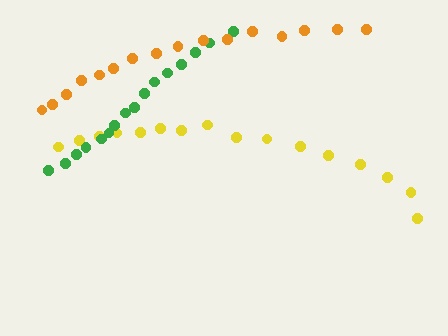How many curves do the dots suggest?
There are 3 distinct paths.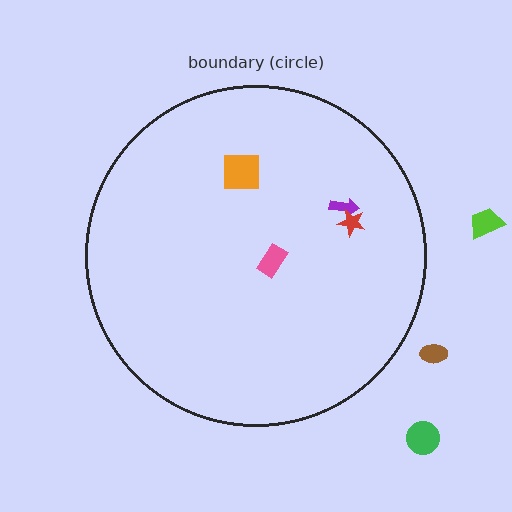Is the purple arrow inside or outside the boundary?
Inside.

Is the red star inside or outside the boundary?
Inside.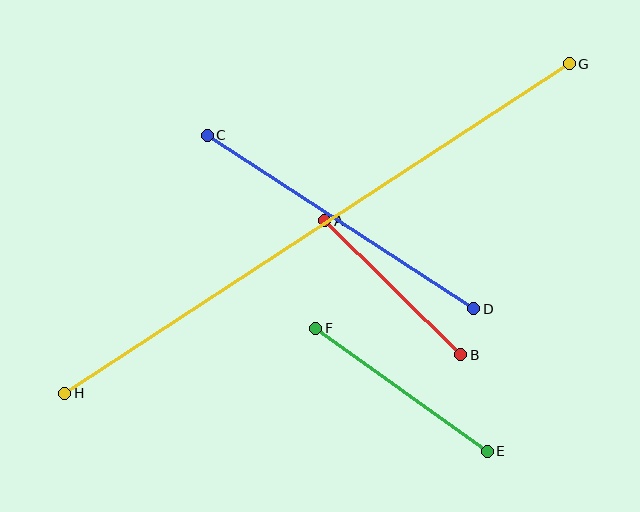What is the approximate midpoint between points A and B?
The midpoint is at approximately (393, 288) pixels.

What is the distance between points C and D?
The distance is approximately 318 pixels.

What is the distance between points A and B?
The distance is approximately 191 pixels.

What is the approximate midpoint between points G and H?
The midpoint is at approximately (317, 229) pixels.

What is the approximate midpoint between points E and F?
The midpoint is at approximately (401, 390) pixels.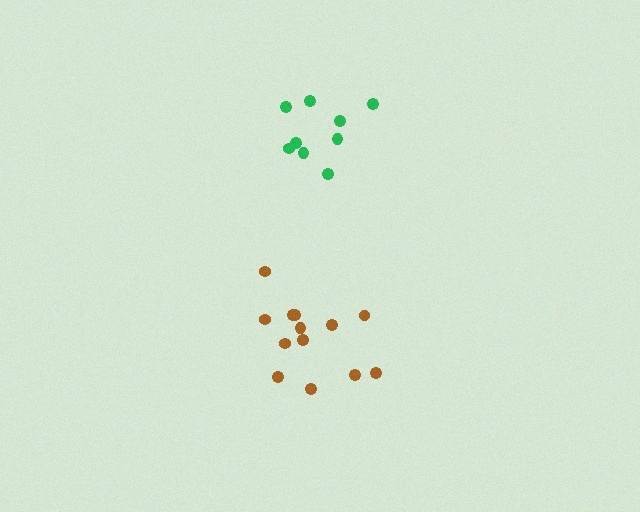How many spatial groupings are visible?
There are 2 spatial groupings.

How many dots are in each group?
Group 1: 9 dots, Group 2: 13 dots (22 total).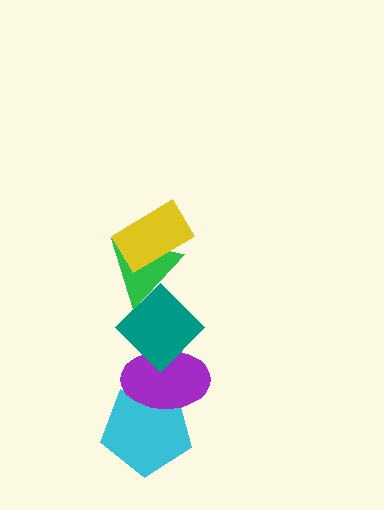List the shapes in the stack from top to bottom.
From top to bottom: the yellow rectangle, the green triangle, the teal diamond, the purple ellipse, the cyan pentagon.